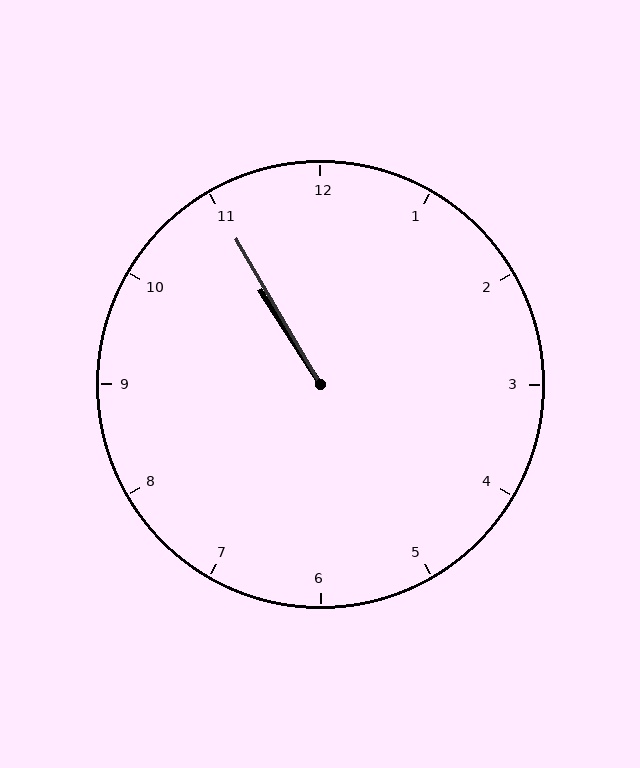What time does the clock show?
10:55.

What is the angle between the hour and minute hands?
Approximately 2 degrees.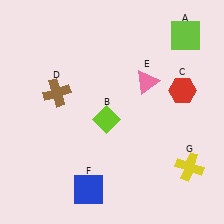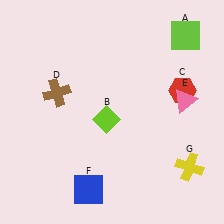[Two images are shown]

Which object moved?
The pink triangle (E) moved right.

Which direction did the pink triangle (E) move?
The pink triangle (E) moved right.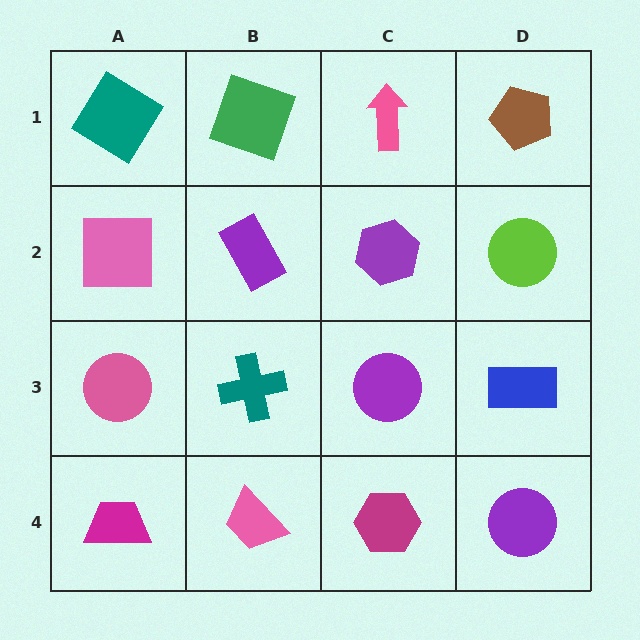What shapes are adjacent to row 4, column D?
A blue rectangle (row 3, column D), a magenta hexagon (row 4, column C).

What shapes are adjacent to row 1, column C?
A purple hexagon (row 2, column C), a green square (row 1, column B), a brown pentagon (row 1, column D).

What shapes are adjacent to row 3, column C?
A purple hexagon (row 2, column C), a magenta hexagon (row 4, column C), a teal cross (row 3, column B), a blue rectangle (row 3, column D).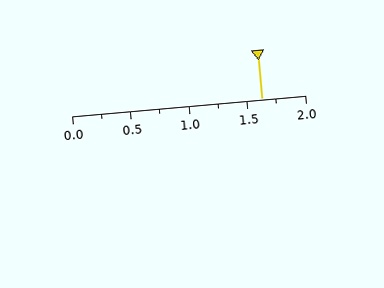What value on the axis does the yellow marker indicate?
The marker indicates approximately 1.62.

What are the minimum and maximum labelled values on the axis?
The axis runs from 0.0 to 2.0.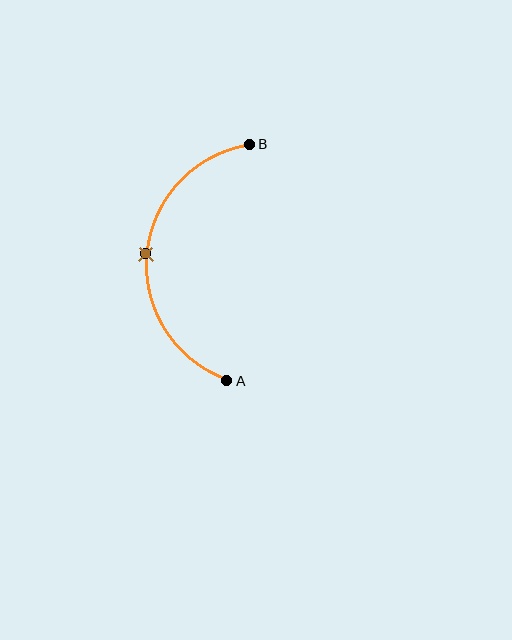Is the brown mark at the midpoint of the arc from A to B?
Yes. The brown mark lies on the arc at equal arc-length from both A and B — it is the arc midpoint.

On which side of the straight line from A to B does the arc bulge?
The arc bulges to the left of the straight line connecting A and B.